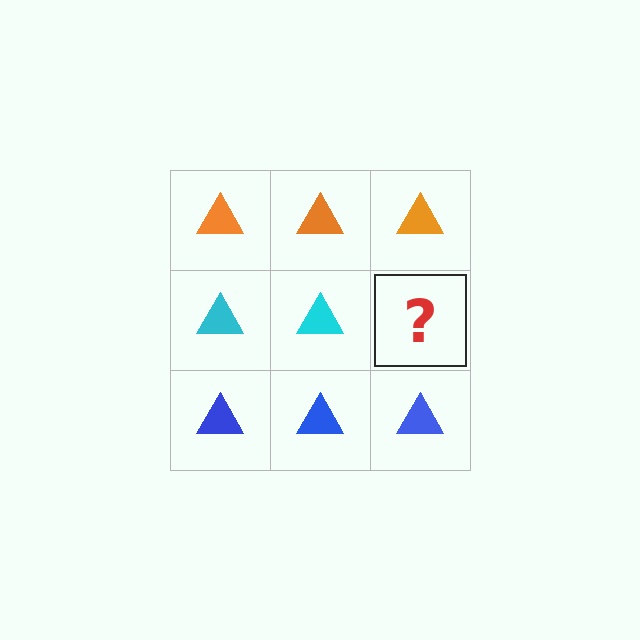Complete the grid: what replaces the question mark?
The question mark should be replaced with a cyan triangle.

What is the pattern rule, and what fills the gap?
The rule is that each row has a consistent color. The gap should be filled with a cyan triangle.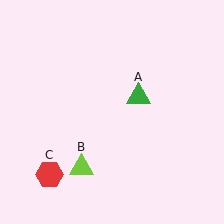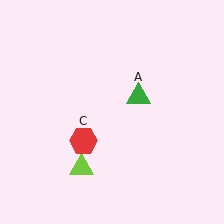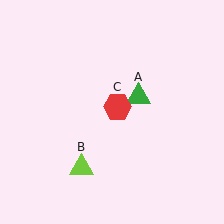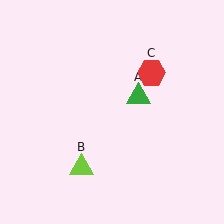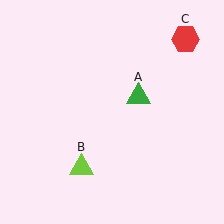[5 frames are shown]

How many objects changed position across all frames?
1 object changed position: red hexagon (object C).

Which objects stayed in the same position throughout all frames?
Green triangle (object A) and lime triangle (object B) remained stationary.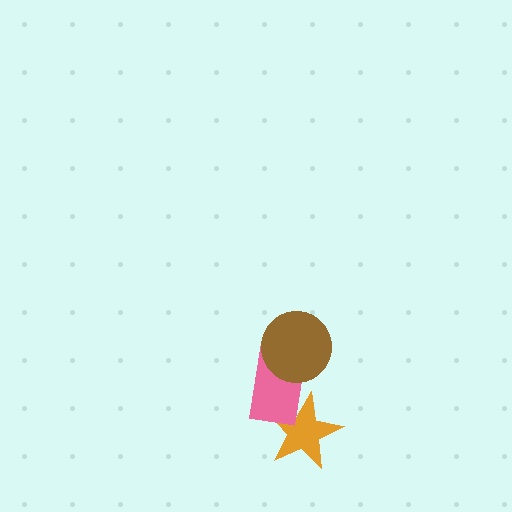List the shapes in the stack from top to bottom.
From top to bottom: the brown circle, the pink rectangle, the orange star.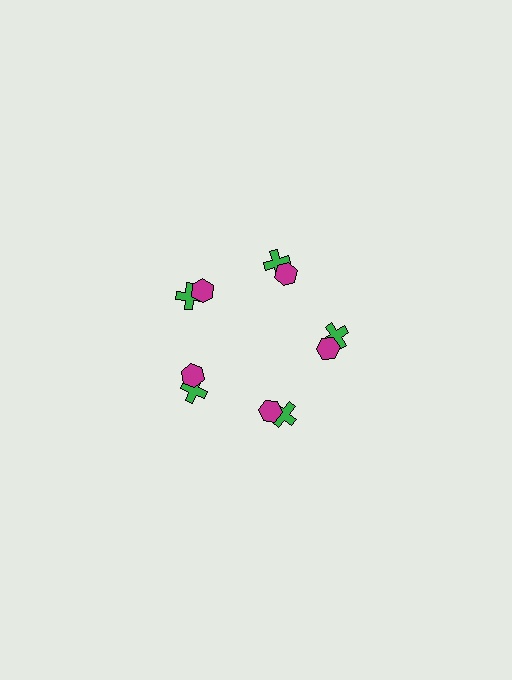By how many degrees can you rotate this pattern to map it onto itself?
The pattern maps onto itself every 72 degrees of rotation.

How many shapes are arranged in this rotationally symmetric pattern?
There are 10 shapes, arranged in 5 groups of 2.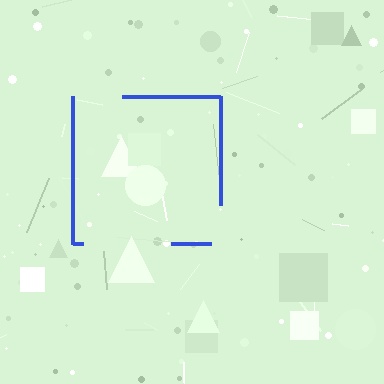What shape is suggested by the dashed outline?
The dashed outline suggests a square.